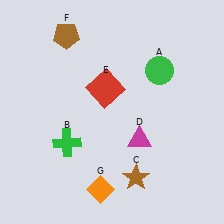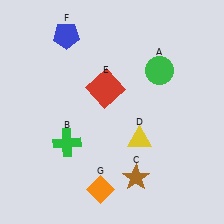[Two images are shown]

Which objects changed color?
D changed from magenta to yellow. F changed from brown to blue.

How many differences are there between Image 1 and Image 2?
There are 2 differences between the two images.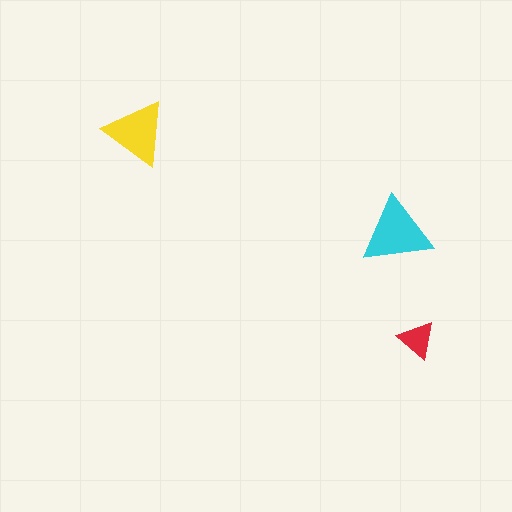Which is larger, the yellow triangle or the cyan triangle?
The cyan one.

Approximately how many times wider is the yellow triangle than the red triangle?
About 1.5 times wider.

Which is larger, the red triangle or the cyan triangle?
The cyan one.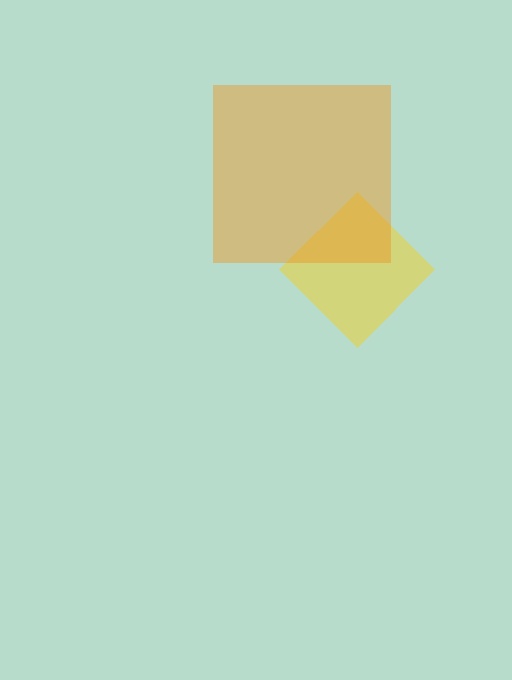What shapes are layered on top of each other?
The layered shapes are: a yellow diamond, an orange square.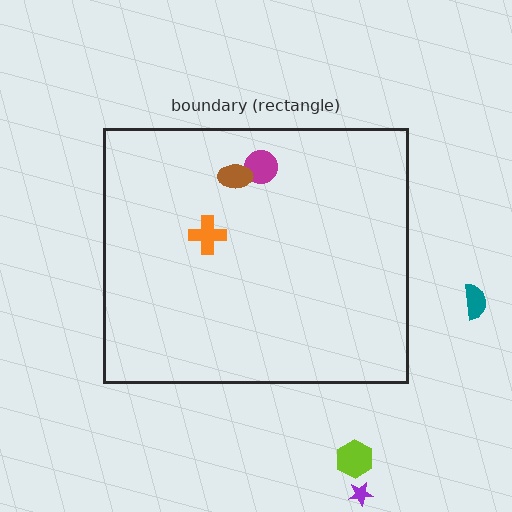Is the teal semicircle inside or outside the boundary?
Outside.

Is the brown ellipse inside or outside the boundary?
Inside.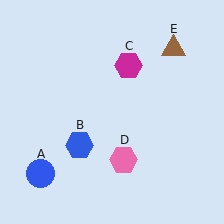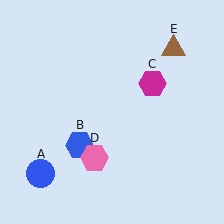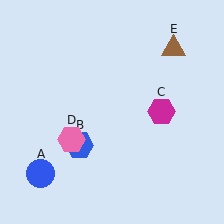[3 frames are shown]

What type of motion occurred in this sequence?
The magenta hexagon (object C), pink hexagon (object D) rotated clockwise around the center of the scene.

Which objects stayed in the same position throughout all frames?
Blue circle (object A) and blue hexagon (object B) and brown triangle (object E) remained stationary.